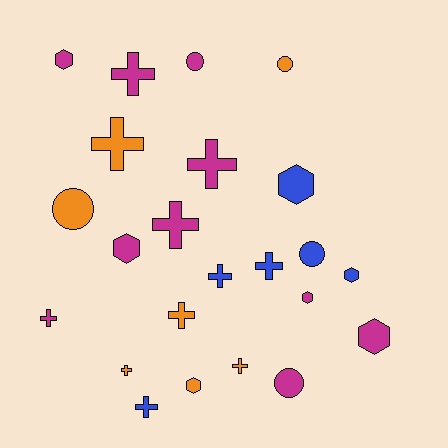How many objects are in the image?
There are 23 objects.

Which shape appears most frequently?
Cross, with 11 objects.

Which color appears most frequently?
Magenta, with 10 objects.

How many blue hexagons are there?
There are 2 blue hexagons.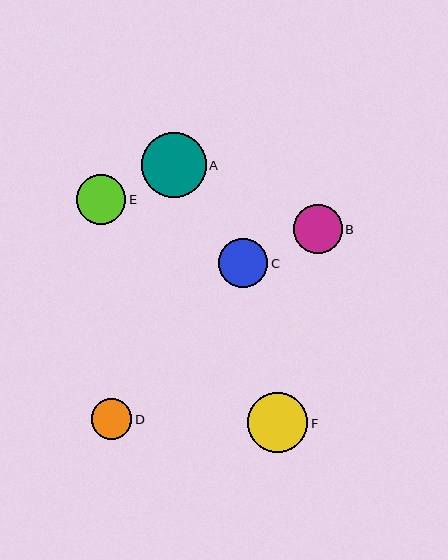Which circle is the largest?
Circle A is the largest with a size of approximately 64 pixels.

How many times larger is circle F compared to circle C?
Circle F is approximately 1.2 times the size of circle C.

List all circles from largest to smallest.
From largest to smallest: A, F, E, C, B, D.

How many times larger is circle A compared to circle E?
Circle A is approximately 1.3 times the size of circle E.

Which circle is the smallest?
Circle D is the smallest with a size of approximately 40 pixels.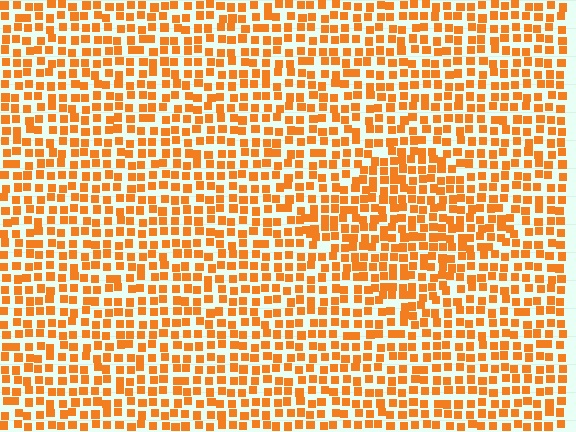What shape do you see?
I see a diamond.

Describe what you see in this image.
The image contains small orange elements arranged at two different densities. A diamond-shaped region is visible where the elements are more densely packed than the surrounding area.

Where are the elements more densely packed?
The elements are more densely packed inside the diamond boundary.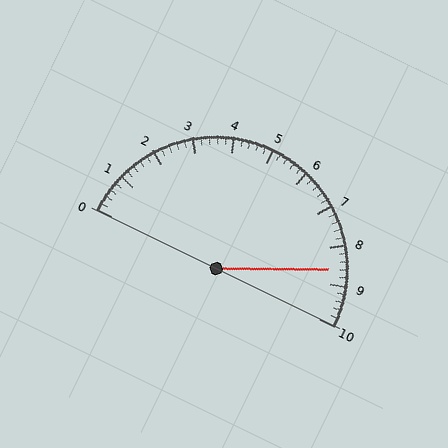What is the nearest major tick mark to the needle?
The nearest major tick mark is 9.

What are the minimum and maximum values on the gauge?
The gauge ranges from 0 to 10.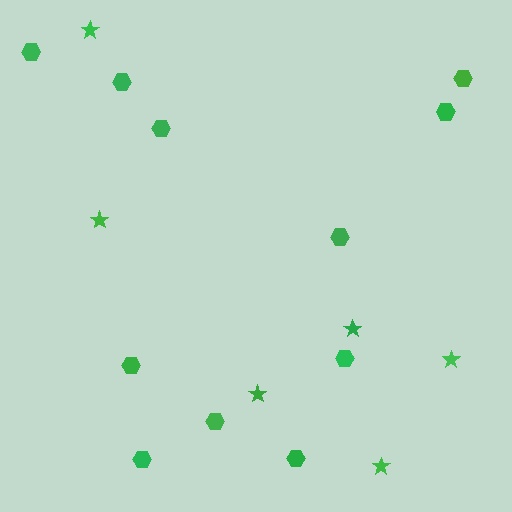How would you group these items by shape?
There are 2 groups: one group of hexagons (11) and one group of stars (6).